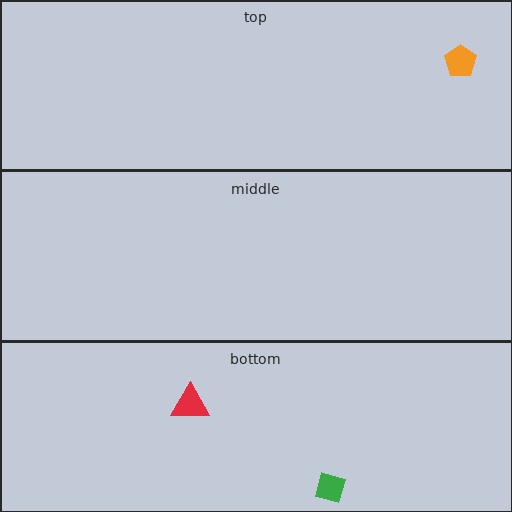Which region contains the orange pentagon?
The top region.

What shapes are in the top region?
The orange pentagon.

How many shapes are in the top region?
1.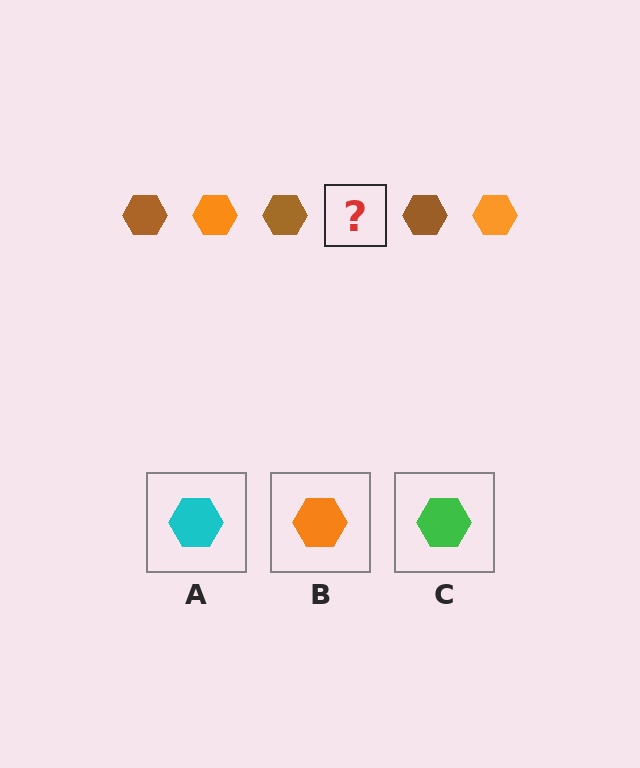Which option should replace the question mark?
Option B.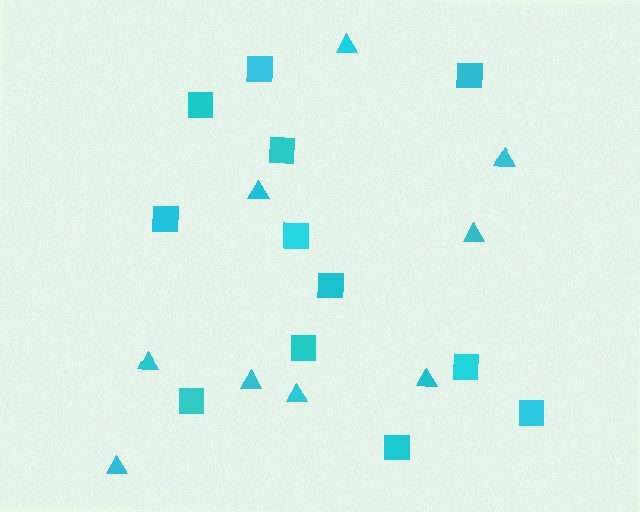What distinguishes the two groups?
There are 2 groups: one group of squares (12) and one group of triangles (9).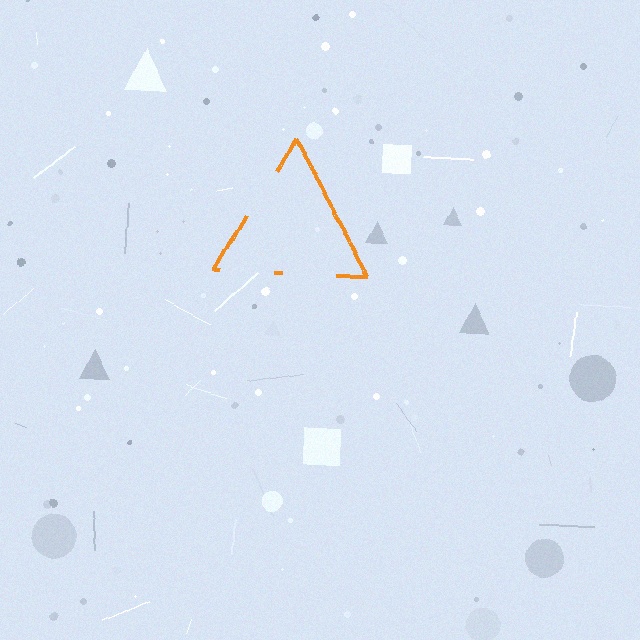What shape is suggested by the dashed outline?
The dashed outline suggests a triangle.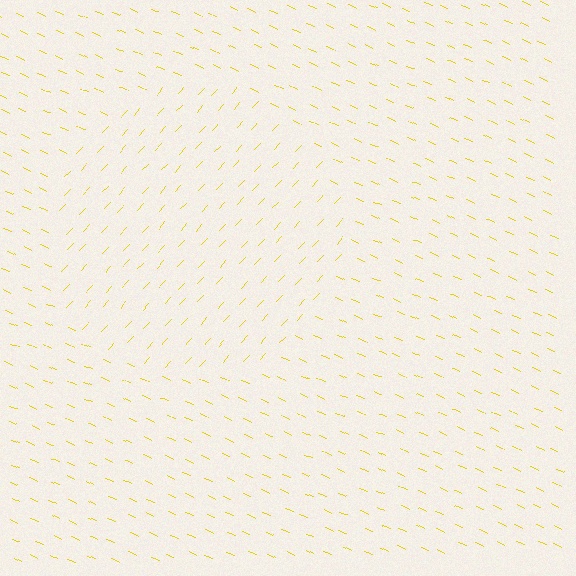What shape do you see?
I see a circle.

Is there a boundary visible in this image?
Yes, there is a texture boundary formed by a change in line orientation.